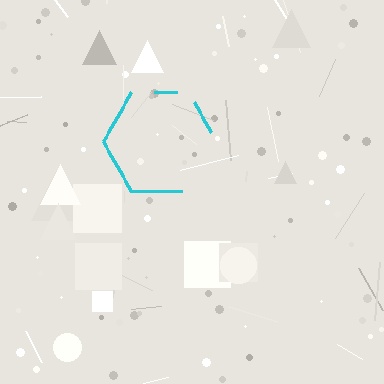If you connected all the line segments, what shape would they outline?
They would outline a hexagon.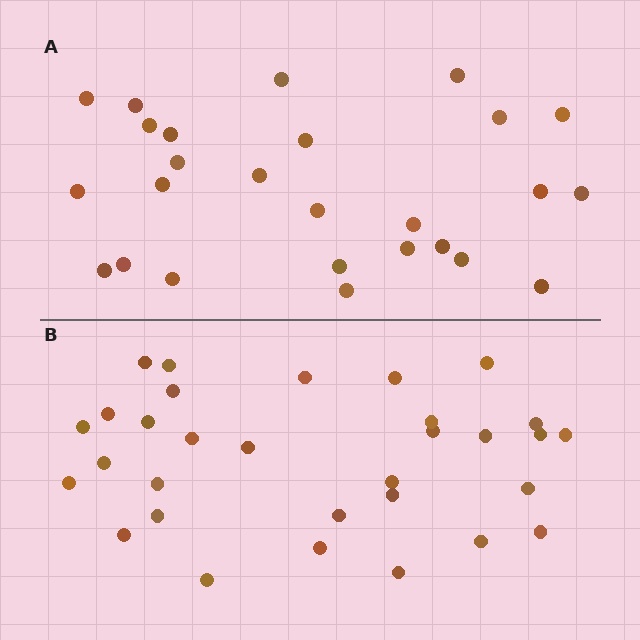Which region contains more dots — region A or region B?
Region B (the bottom region) has more dots.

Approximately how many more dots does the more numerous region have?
Region B has about 5 more dots than region A.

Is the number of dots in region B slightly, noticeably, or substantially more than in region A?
Region B has only slightly more — the two regions are fairly close. The ratio is roughly 1.2 to 1.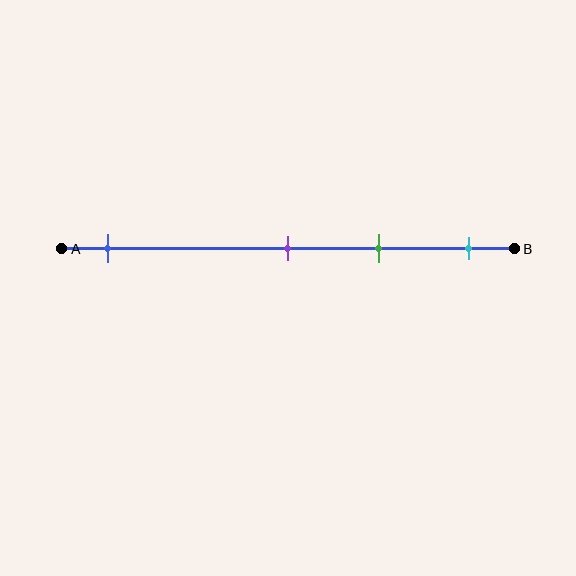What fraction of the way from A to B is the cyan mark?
The cyan mark is approximately 90% (0.9) of the way from A to B.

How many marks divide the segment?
There are 4 marks dividing the segment.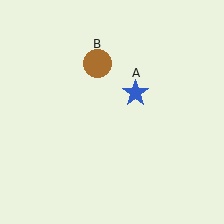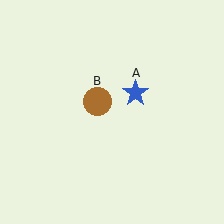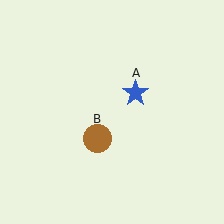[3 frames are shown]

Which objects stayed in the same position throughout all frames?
Blue star (object A) remained stationary.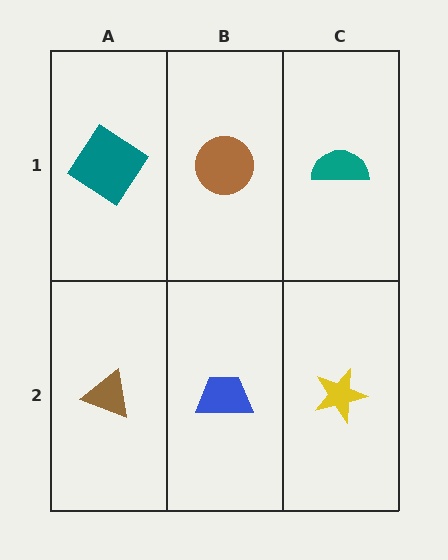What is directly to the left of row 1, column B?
A teal diamond.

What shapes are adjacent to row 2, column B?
A brown circle (row 1, column B), a brown triangle (row 2, column A), a yellow star (row 2, column C).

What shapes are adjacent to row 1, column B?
A blue trapezoid (row 2, column B), a teal diamond (row 1, column A), a teal semicircle (row 1, column C).